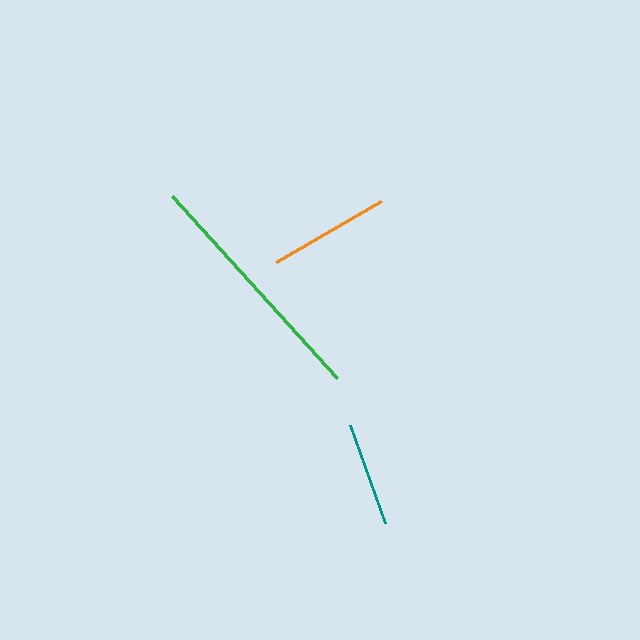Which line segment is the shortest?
The teal line is the shortest at approximately 104 pixels.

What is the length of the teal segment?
The teal segment is approximately 104 pixels long.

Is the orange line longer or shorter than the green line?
The green line is longer than the orange line.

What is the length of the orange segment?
The orange segment is approximately 122 pixels long.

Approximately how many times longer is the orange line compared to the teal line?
The orange line is approximately 1.2 times the length of the teal line.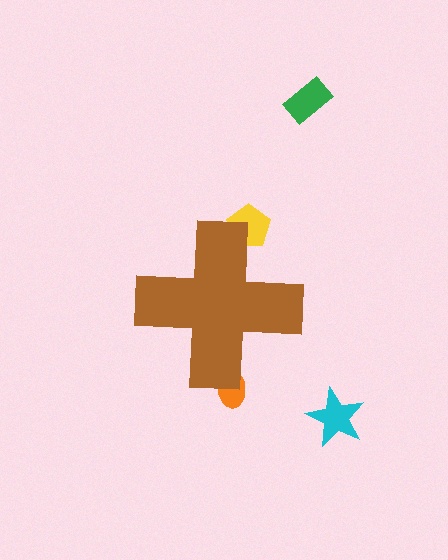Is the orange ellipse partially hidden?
Yes, the orange ellipse is partially hidden behind the brown cross.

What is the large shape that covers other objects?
A brown cross.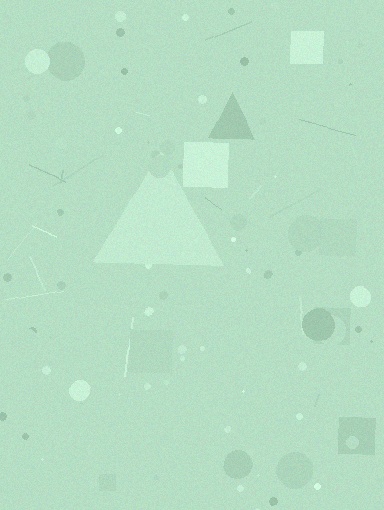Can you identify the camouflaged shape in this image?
The camouflaged shape is a triangle.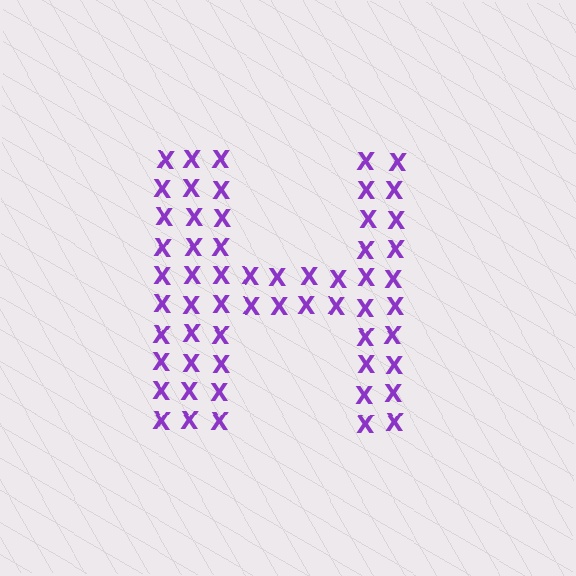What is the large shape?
The large shape is the letter H.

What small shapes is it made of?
It is made of small letter X's.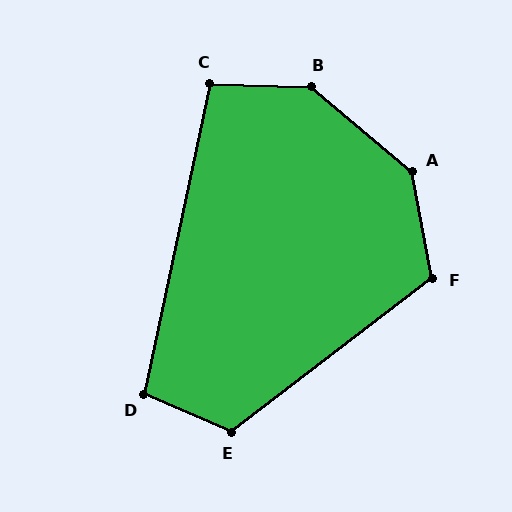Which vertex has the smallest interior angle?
C, at approximately 101 degrees.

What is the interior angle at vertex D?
Approximately 102 degrees (obtuse).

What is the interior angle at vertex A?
Approximately 140 degrees (obtuse).